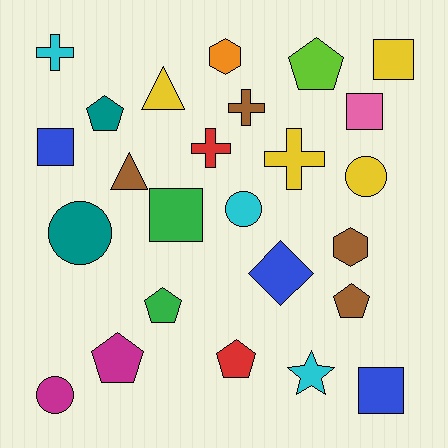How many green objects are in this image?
There are 2 green objects.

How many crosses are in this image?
There are 4 crosses.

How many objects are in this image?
There are 25 objects.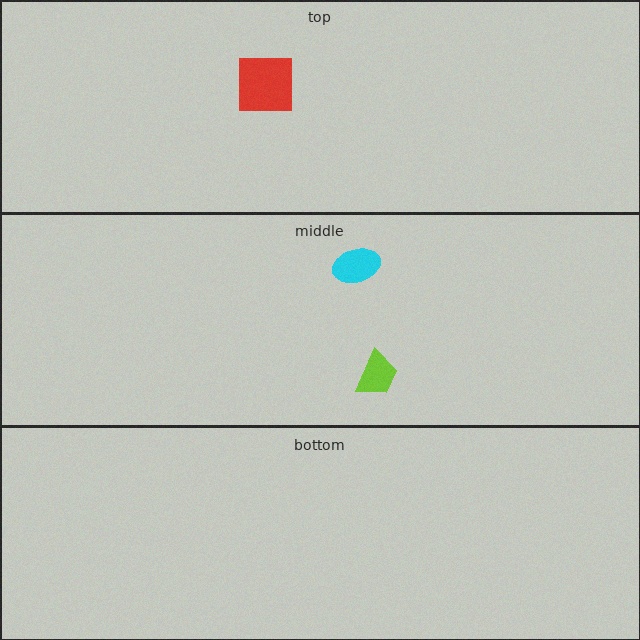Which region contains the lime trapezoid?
The middle region.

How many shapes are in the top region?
1.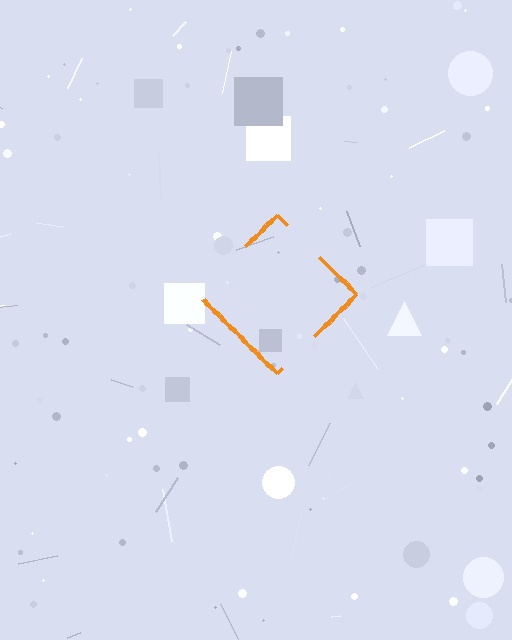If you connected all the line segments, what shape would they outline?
They would outline a diamond.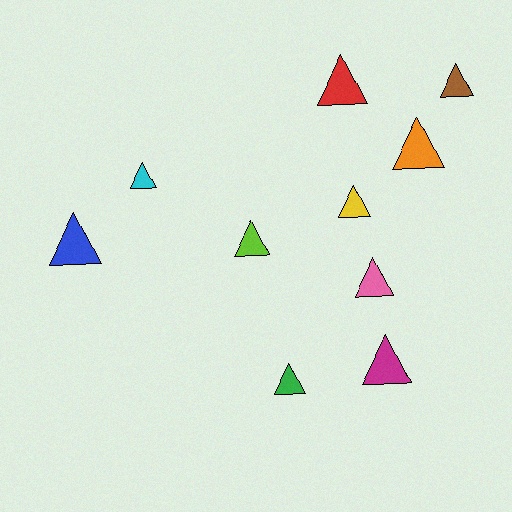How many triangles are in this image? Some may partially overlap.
There are 10 triangles.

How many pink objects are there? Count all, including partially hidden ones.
There is 1 pink object.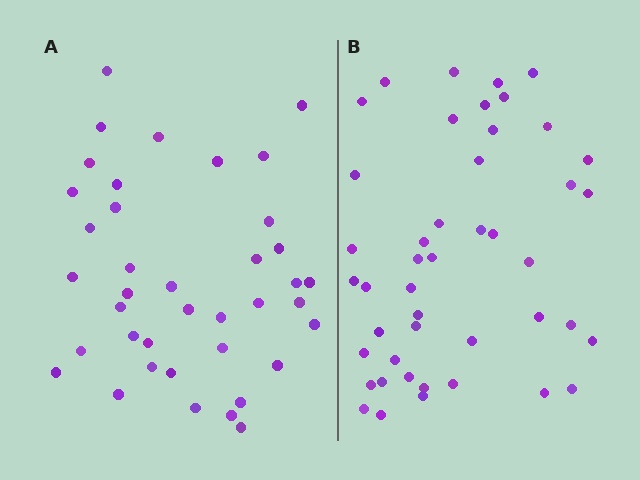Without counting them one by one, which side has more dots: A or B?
Region B (the right region) has more dots.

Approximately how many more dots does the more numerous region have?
Region B has about 6 more dots than region A.